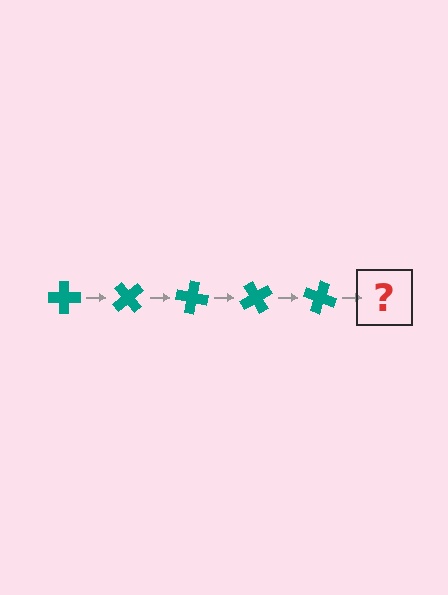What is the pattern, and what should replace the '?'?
The pattern is that the cross rotates 50 degrees each step. The '?' should be a teal cross rotated 250 degrees.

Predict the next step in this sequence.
The next step is a teal cross rotated 250 degrees.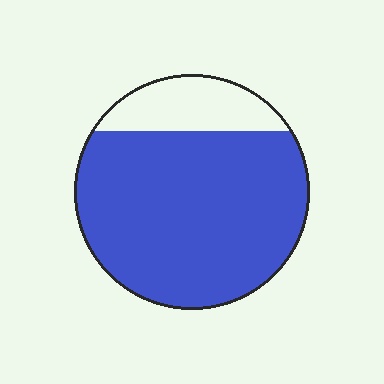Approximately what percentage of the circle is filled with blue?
Approximately 80%.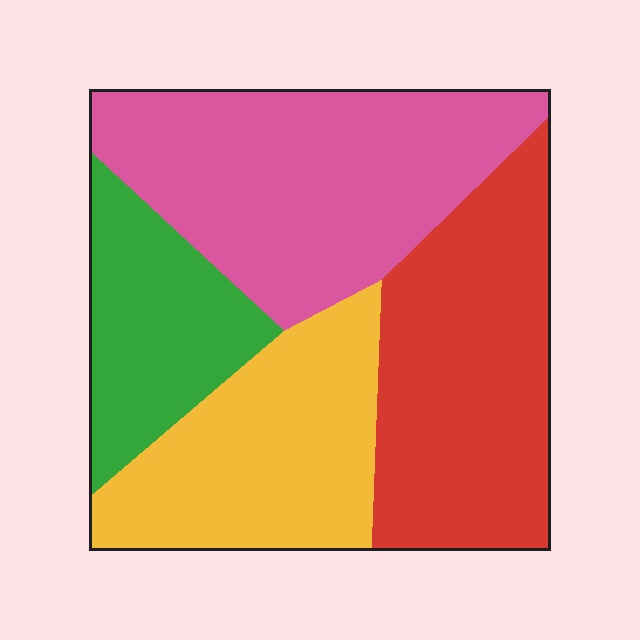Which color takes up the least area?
Green, at roughly 15%.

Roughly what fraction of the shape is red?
Red takes up between a sixth and a third of the shape.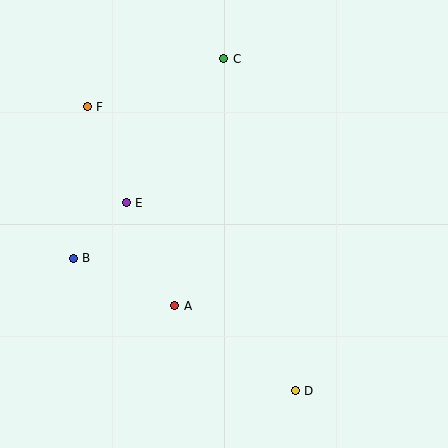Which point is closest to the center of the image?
Point A at (175, 306) is closest to the center.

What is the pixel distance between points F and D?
The distance between F and D is 352 pixels.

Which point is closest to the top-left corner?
Point F is closest to the top-left corner.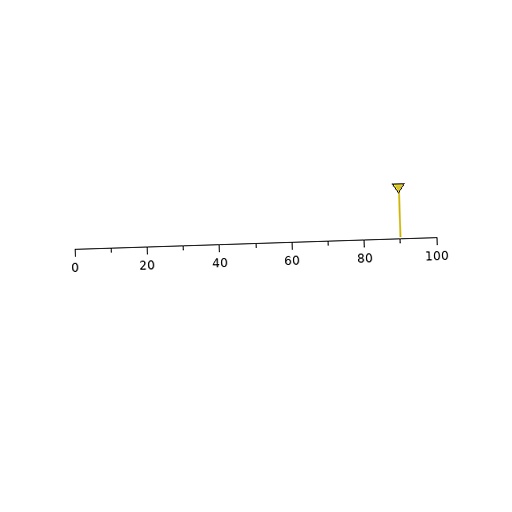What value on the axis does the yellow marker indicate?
The marker indicates approximately 90.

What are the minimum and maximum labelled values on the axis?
The axis runs from 0 to 100.